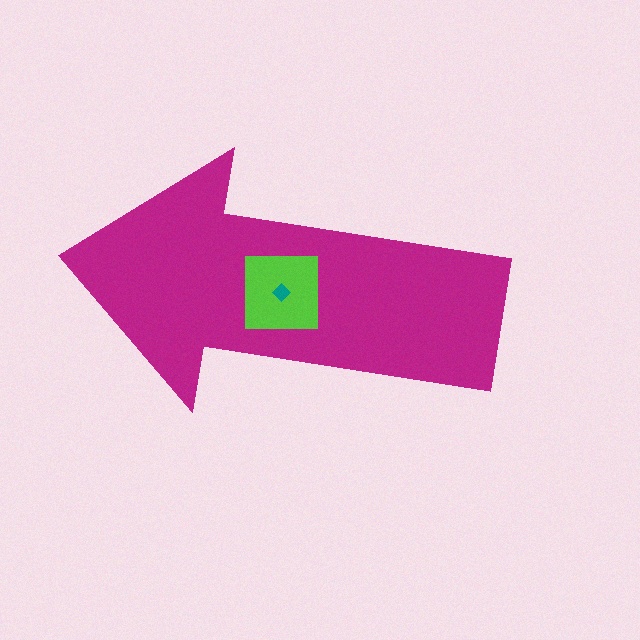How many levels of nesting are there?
3.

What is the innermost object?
The teal diamond.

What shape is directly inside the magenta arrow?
The lime square.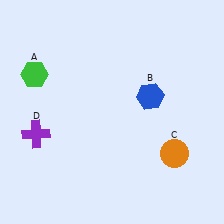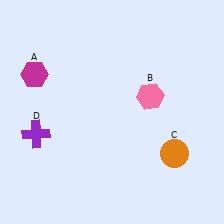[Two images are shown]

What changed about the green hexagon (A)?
In Image 1, A is green. In Image 2, it changed to magenta.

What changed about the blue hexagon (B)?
In Image 1, B is blue. In Image 2, it changed to pink.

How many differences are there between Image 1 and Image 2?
There are 2 differences between the two images.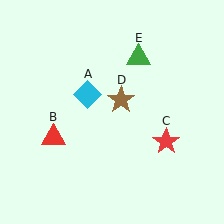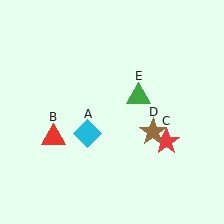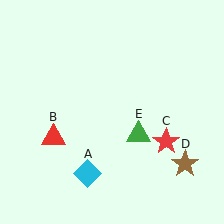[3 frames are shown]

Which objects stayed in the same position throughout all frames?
Red triangle (object B) and red star (object C) remained stationary.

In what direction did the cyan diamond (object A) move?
The cyan diamond (object A) moved down.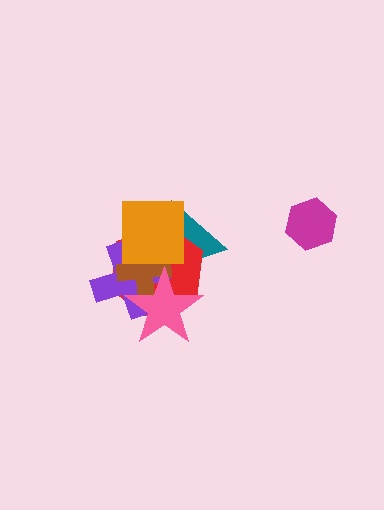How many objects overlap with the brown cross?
5 objects overlap with the brown cross.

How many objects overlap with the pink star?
4 objects overlap with the pink star.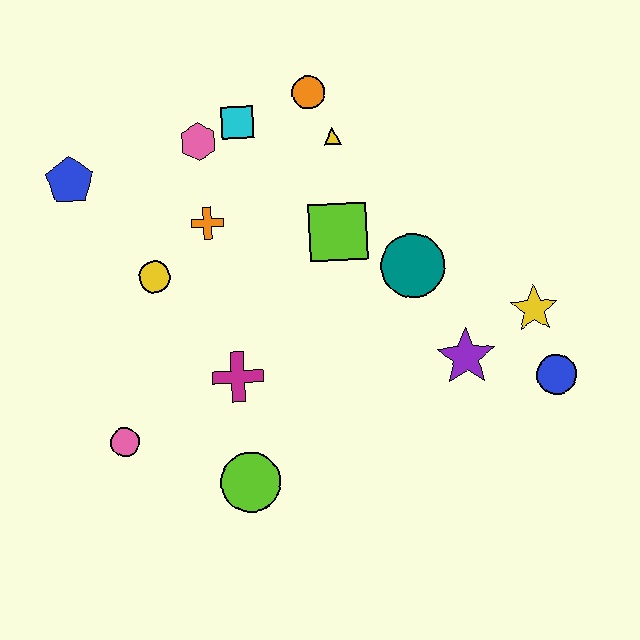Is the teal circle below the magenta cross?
No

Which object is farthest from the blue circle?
The blue pentagon is farthest from the blue circle.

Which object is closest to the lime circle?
The magenta cross is closest to the lime circle.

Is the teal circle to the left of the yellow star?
Yes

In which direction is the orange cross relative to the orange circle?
The orange cross is below the orange circle.